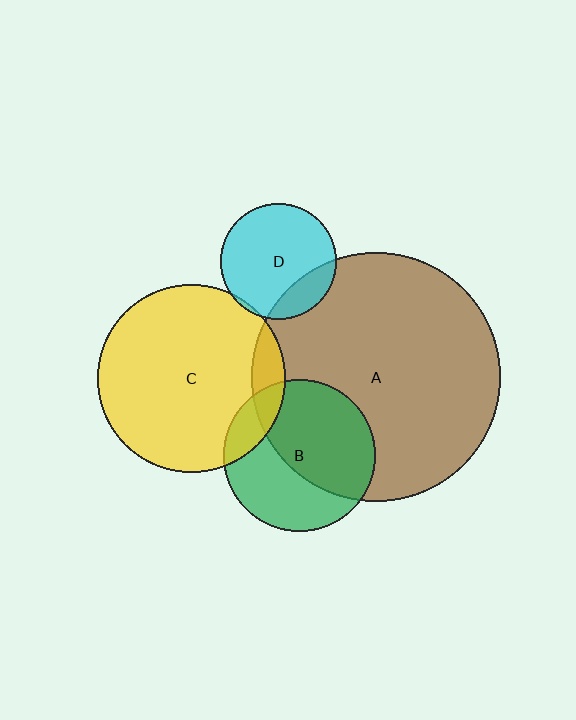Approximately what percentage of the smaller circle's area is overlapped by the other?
Approximately 20%.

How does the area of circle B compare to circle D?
Approximately 1.7 times.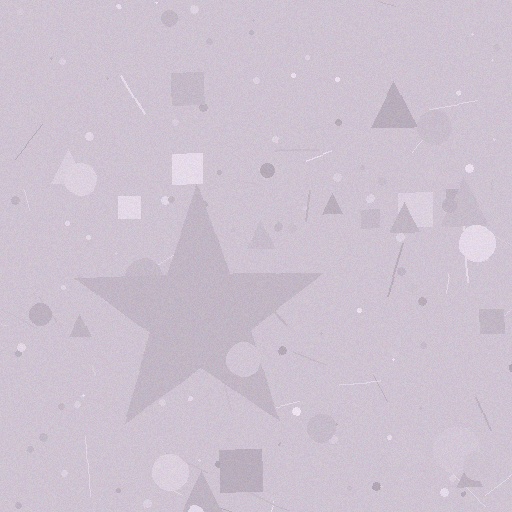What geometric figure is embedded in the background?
A star is embedded in the background.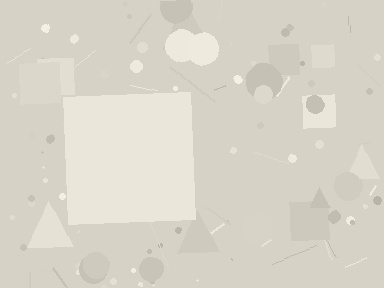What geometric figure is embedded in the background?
A square is embedded in the background.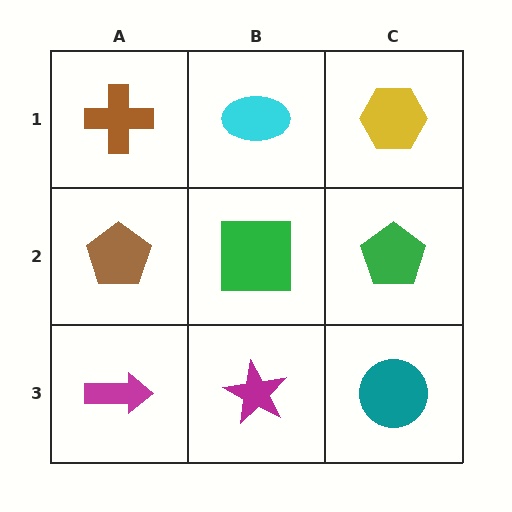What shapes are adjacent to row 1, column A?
A brown pentagon (row 2, column A), a cyan ellipse (row 1, column B).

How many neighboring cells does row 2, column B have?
4.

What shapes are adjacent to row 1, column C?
A green pentagon (row 2, column C), a cyan ellipse (row 1, column B).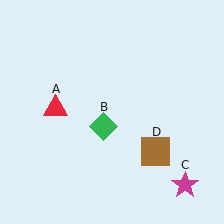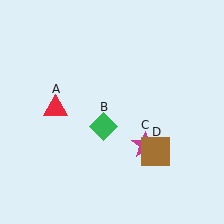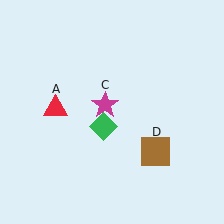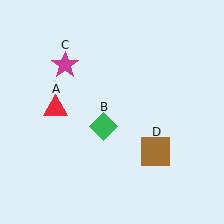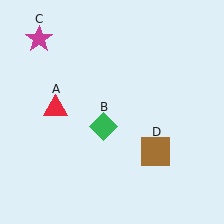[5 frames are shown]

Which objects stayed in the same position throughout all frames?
Red triangle (object A) and green diamond (object B) and brown square (object D) remained stationary.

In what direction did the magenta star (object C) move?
The magenta star (object C) moved up and to the left.